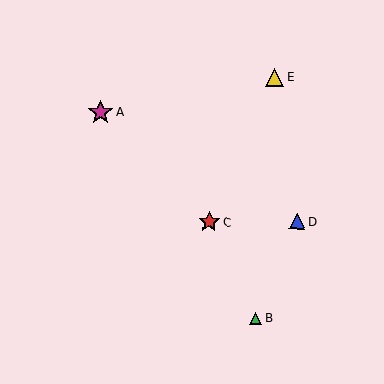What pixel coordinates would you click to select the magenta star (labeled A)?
Click at (101, 112) to select the magenta star A.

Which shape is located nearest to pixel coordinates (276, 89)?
The yellow triangle (labeled E) at (274, 78) is nearest to that location.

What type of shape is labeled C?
Shape C is a red star.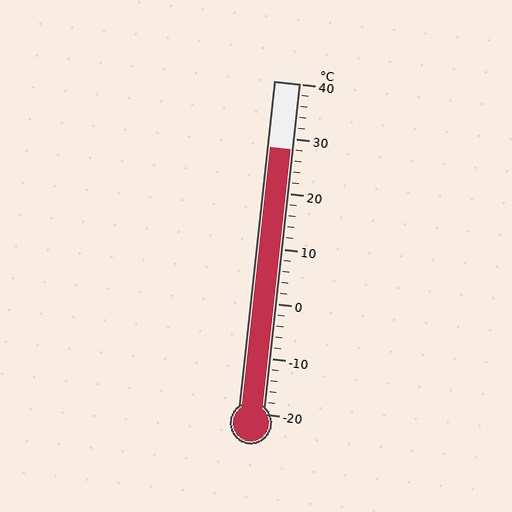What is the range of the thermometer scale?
The thermometer scale ranges from -20°C to 40°C.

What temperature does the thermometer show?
The thermometer shows approximately 28°C.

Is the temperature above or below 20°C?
The temperature is above 20°C.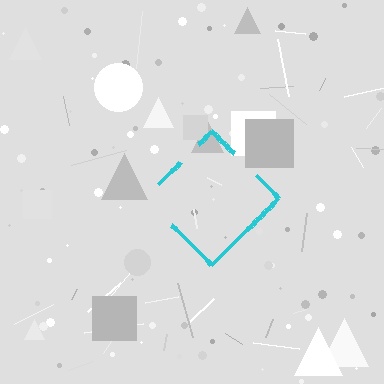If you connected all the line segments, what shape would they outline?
They would outline a diamond.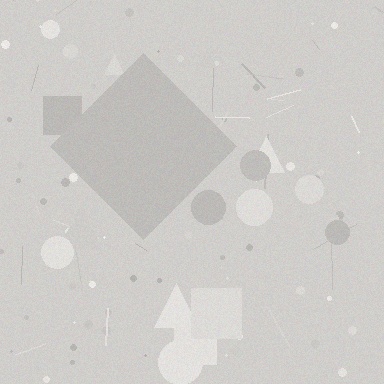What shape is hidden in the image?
A diamond is hidden in the image.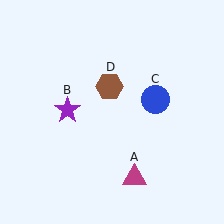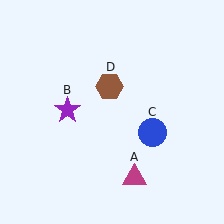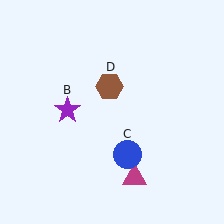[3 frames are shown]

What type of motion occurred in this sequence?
The blue circle (object C) rotated clockwise around the center of the scene.